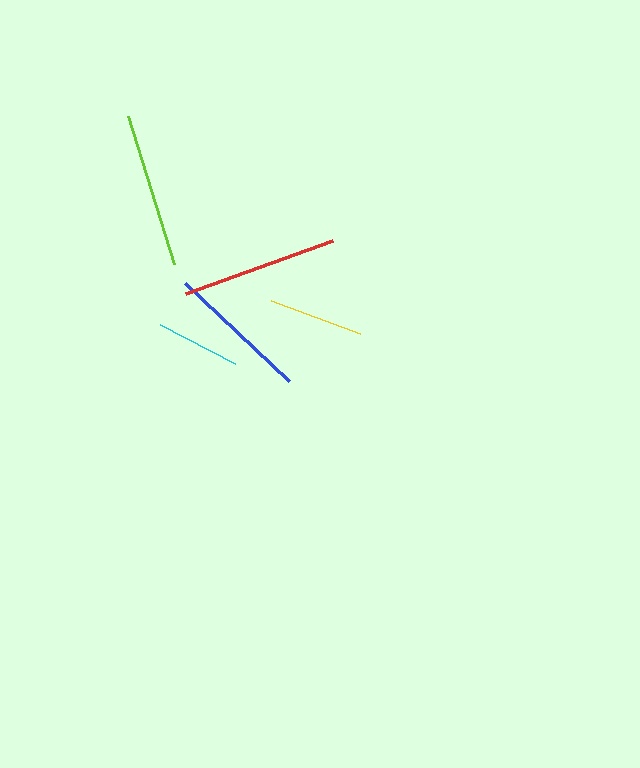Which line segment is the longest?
The red line is the longest at approximately 157 pixels.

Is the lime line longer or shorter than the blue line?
The lime line is longer than the blue line.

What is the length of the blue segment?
The blue segment is approximately 142 pixels long.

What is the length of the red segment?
The red segment is approximately 157 pixels long.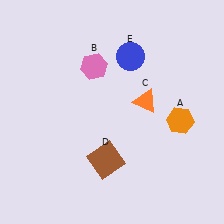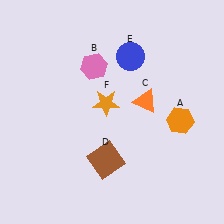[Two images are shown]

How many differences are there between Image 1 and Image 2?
There is 1 difference between the two images.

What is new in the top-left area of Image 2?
An orange star (F) was added in the top-left area of Image 2.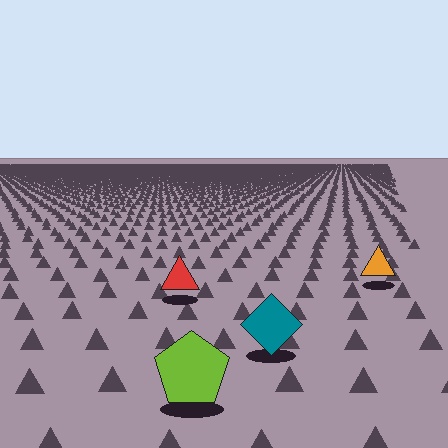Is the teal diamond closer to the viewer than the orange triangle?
Yes. The teal diamond is closer — you can tell from the texture gradient: the ground texture is coarser near it.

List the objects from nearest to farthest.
From nearest to farthest: the lime pentagon, the teal diamond, the red triangle, the orange triangle.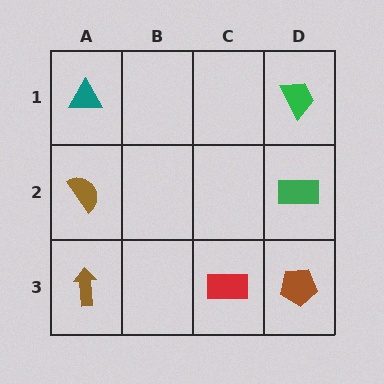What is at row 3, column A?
A brown arrow.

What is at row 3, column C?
A red rectangle.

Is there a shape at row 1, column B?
No, that cell is empty.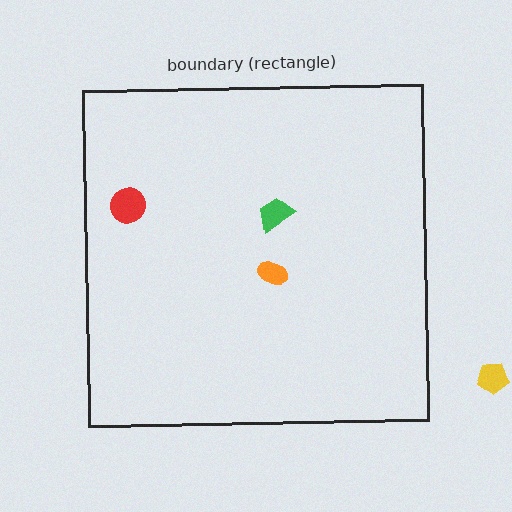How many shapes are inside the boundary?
3 inside, 1 outside.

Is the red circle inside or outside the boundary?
Inside.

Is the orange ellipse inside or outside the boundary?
Inside.